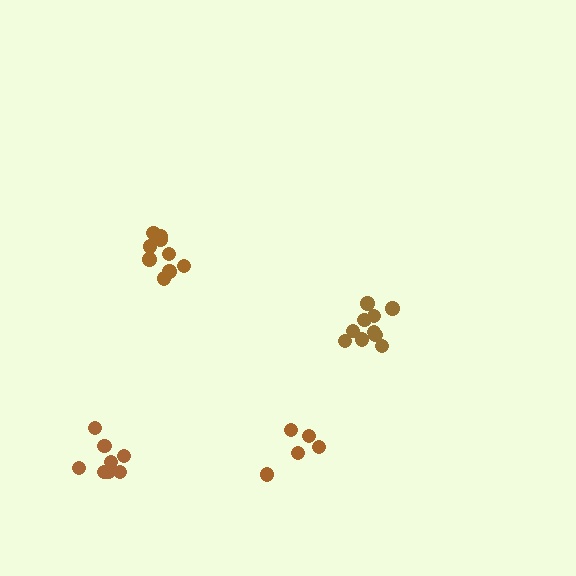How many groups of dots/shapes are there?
There are 4 groups.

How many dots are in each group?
Group 1: 10 dots, Group 2: 8 dots, Group 3: 10 dots, Group 4: 5 dots (33 total).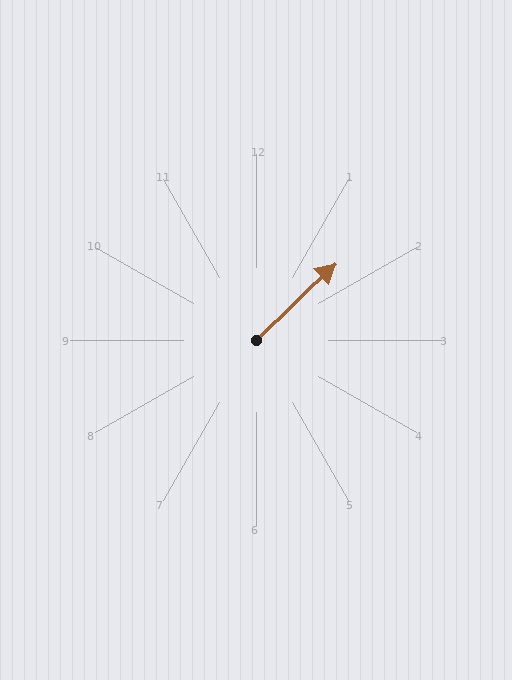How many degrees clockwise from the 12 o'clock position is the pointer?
Approximately 46 degrees.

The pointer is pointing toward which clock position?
Roughly 2 o'clock.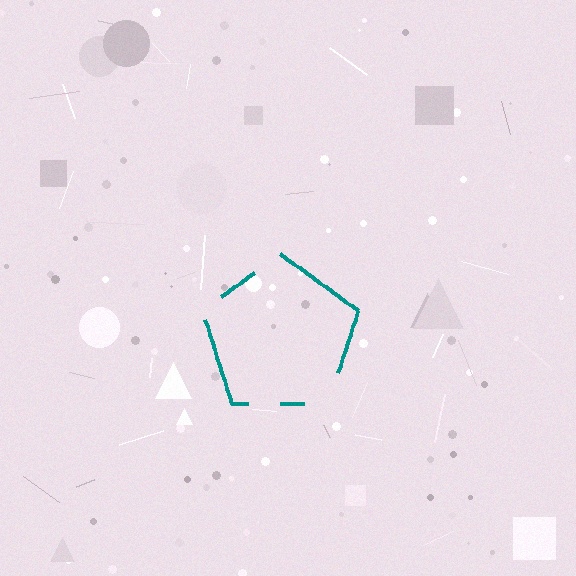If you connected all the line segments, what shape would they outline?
They would outline a pentagon.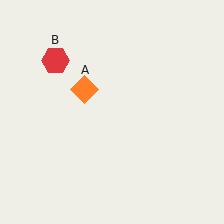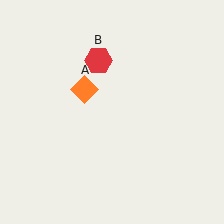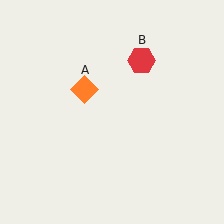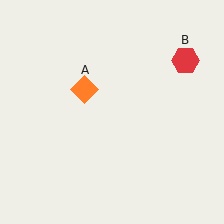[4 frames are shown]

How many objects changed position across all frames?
1 object changed position: red hexagon (object B).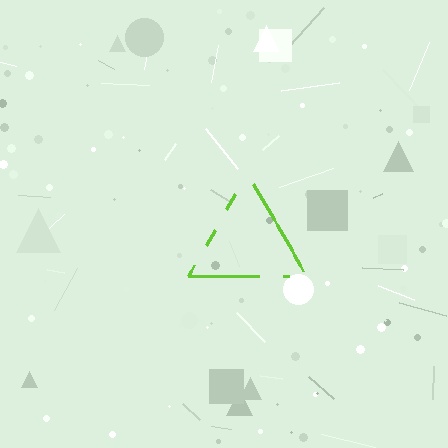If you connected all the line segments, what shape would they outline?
They would outline a triangle.